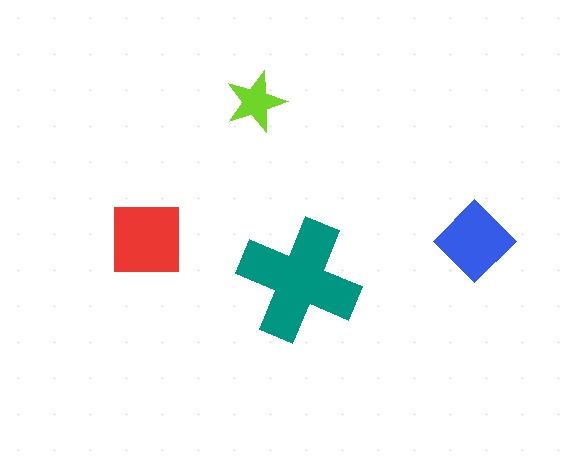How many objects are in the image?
There are 4 objects in the image.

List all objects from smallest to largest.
The lime star, the blue diamond, the red square, the teal cross.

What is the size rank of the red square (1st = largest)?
2nd.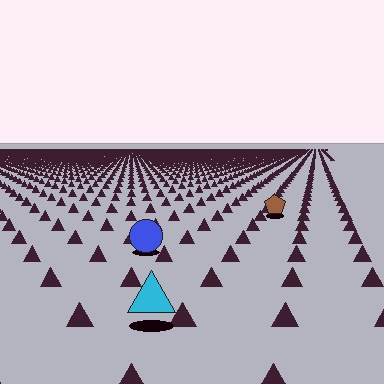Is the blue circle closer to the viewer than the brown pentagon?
Yes. The blue circle is closer — you can tell from the texture gradient: the ground texture is coarser near it.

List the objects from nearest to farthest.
From nearest to farthest: the cyan triangle, the blue circle, the brown pentagon.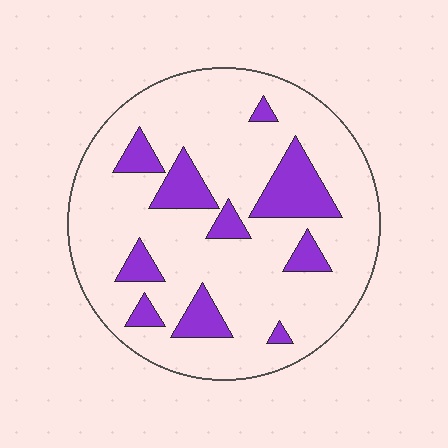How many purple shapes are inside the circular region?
10.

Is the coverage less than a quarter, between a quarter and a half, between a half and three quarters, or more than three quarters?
Less than a quarter.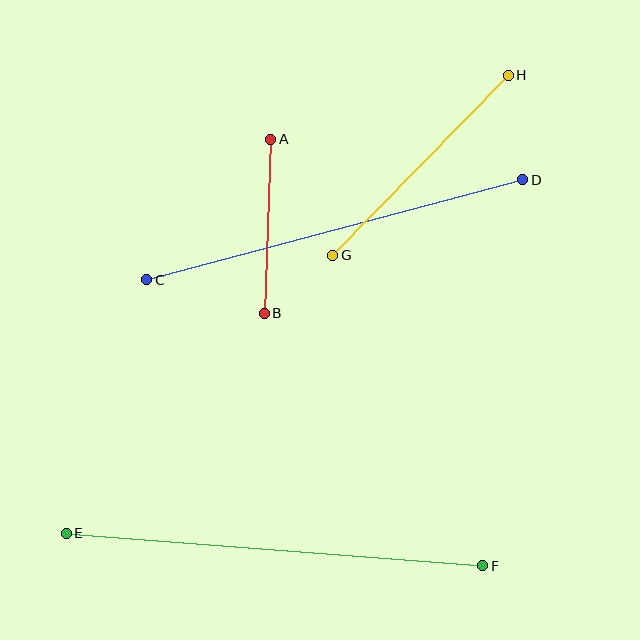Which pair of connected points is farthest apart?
Points E and F are farthest apart.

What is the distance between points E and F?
The distance is approximately 418 pixels.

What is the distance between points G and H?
The distance is approximately 251 pixels.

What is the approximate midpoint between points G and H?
The midpoint is at approximately (421, 165) pixels.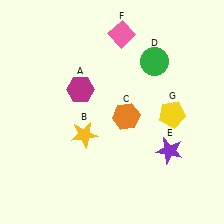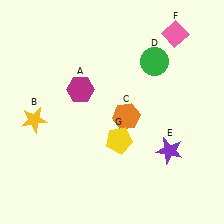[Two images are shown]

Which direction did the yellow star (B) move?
The yellow star (B) moved left.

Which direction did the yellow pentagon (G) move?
The yellow pentagon (G) moved left.